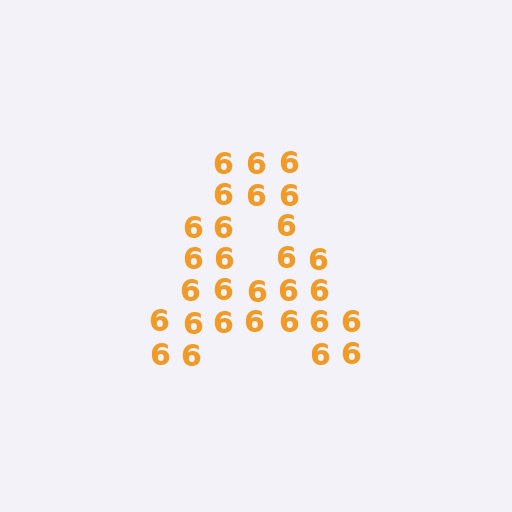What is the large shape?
The large shape is the letter A.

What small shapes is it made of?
It is made of small digit 6's.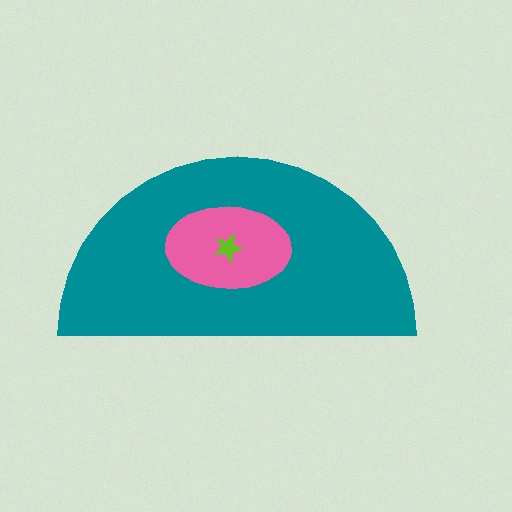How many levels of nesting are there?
3.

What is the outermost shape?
The teal semicircle.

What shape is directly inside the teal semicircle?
The pink ellipse.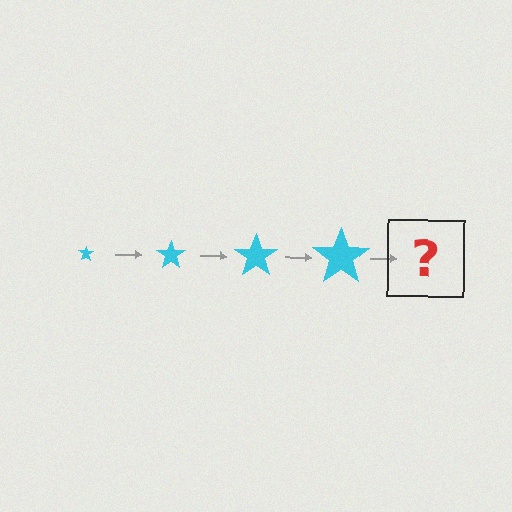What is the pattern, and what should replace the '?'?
The pattern is that the star gets progressively larger each step. The '?' should be a cyan star, larger than the previous one.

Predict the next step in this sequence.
The next step is a cyan star, larger than the previous one.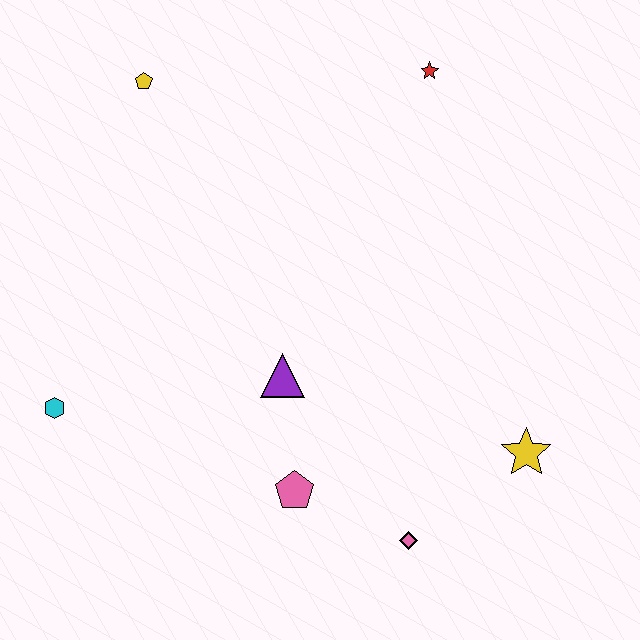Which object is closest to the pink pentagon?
The purple triangle is closest to the pink pentagon.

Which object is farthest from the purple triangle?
The red star is farthest from the purple triangle.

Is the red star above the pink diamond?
Yes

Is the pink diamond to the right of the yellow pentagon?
Yes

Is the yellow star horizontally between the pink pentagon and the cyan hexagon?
No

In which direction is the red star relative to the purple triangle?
The red star is above the purple triangle.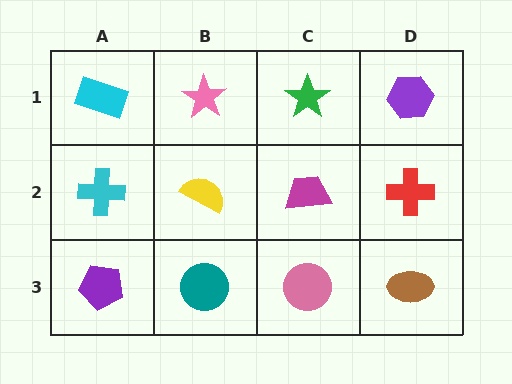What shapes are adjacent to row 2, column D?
A purple hexagon (row 1, column D), a brown ellipse (row 3, column D), a magenta trapezoid (row 2, column C).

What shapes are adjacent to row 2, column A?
A cyan rectangle (row 1, column A), a purple pentagon (row 3, column A), a yellow semicircle (row 2, column B).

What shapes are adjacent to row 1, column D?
A red cross (row 2, column D), a green star (row 1, column C).